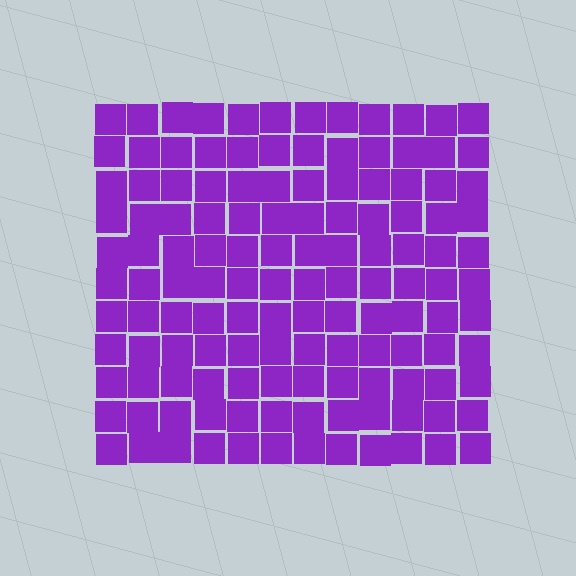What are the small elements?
The small elements are squares.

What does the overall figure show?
The overall figure shows a square.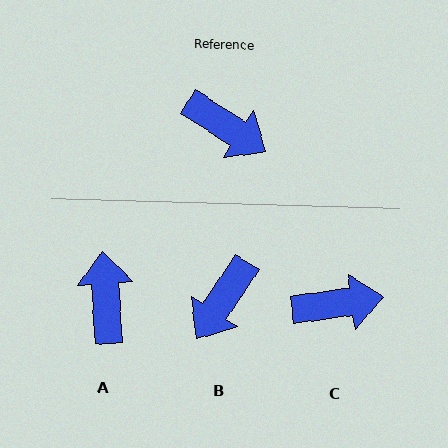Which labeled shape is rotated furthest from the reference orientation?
A, about 126 degrees away.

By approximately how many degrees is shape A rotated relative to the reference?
Approximately 126 degrees counter-clockwise.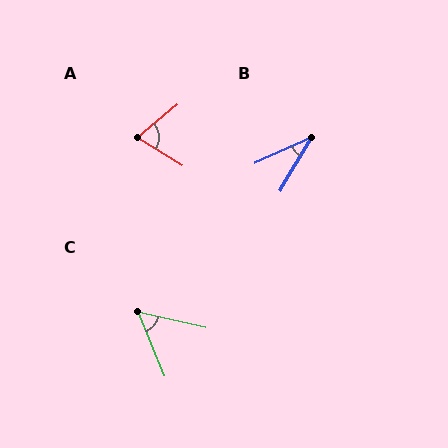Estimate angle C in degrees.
Approximately 55 degrees.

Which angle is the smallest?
B, at approximately 35 degrees.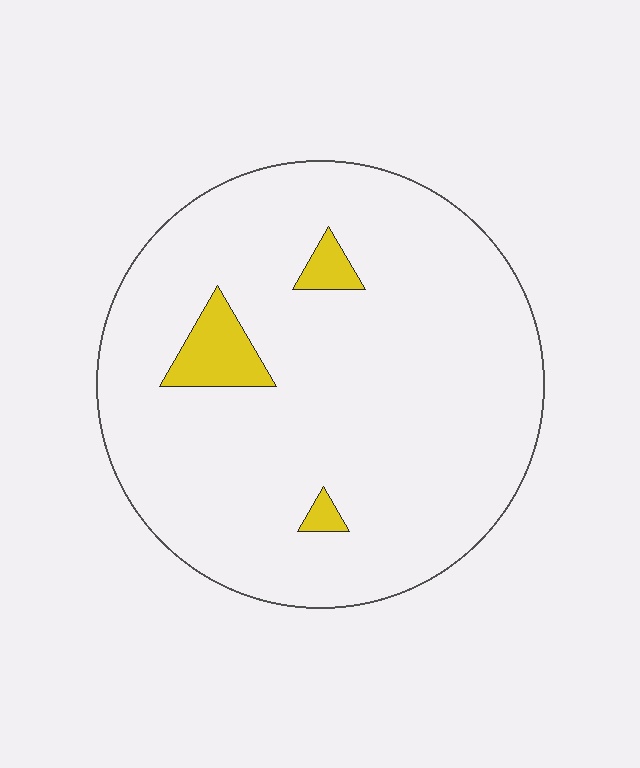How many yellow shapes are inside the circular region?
3.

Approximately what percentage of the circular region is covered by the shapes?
Approximately 5%.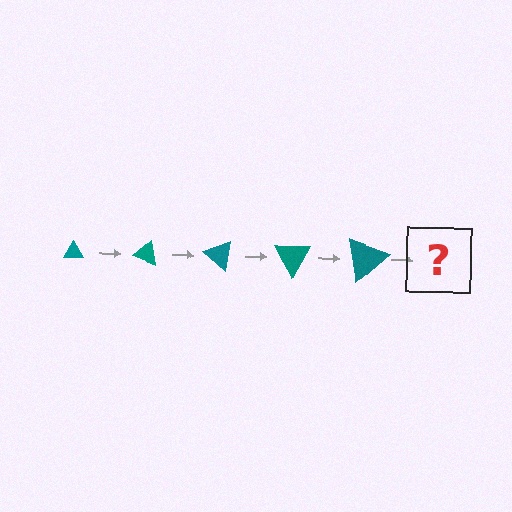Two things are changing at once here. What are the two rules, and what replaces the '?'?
The two rules are that the triangle grows larger each step and it rotates 20 degrees each step. The '?' should be a triangle, larger than the previous one and rotated 100 degrees from the start.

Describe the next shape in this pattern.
It should be a triangle, larger than the previous one and rotated 100 degrees from the start.